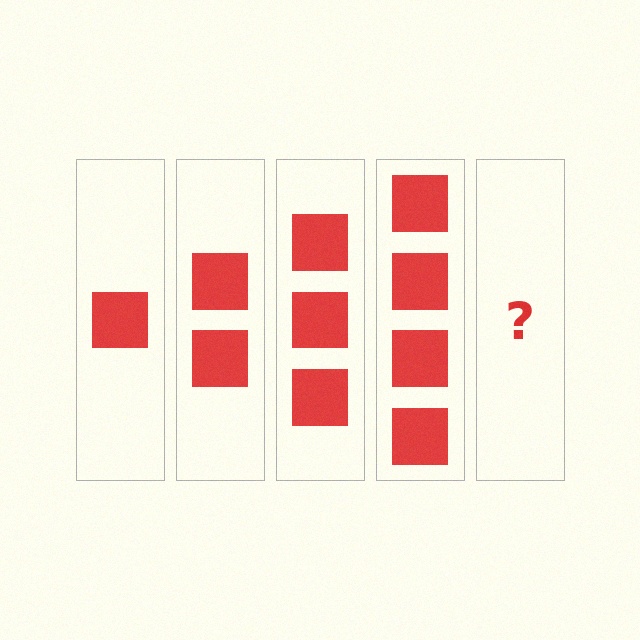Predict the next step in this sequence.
The next step is 5 squares.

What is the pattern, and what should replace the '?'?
The pattern is that each step adds one more square. The '?' should be 5 squares.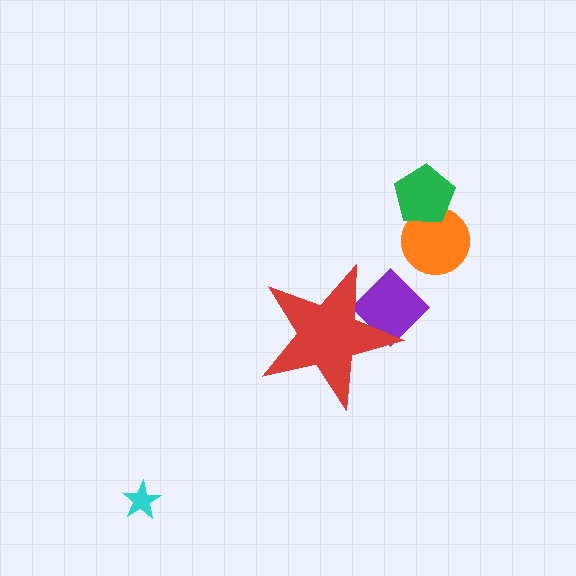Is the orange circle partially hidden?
No, the orange circle is fully visible.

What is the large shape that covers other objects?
A red star.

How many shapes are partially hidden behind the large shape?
1 shape is partially hidden.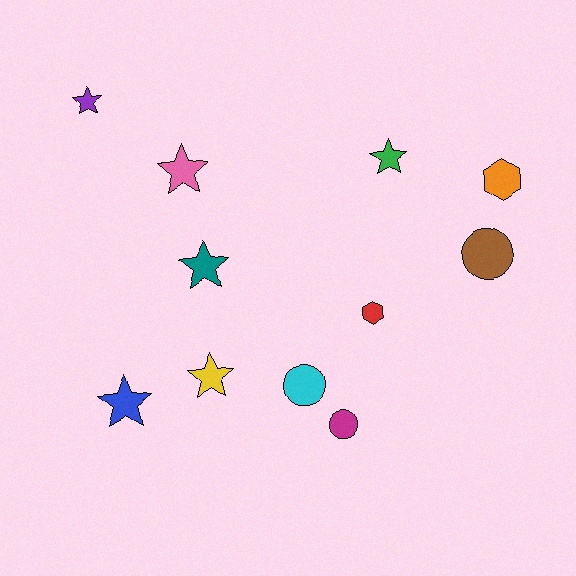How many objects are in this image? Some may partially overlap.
There are 11 objects.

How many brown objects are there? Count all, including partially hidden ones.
There is 1 brown object.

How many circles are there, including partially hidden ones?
There are 3 circles.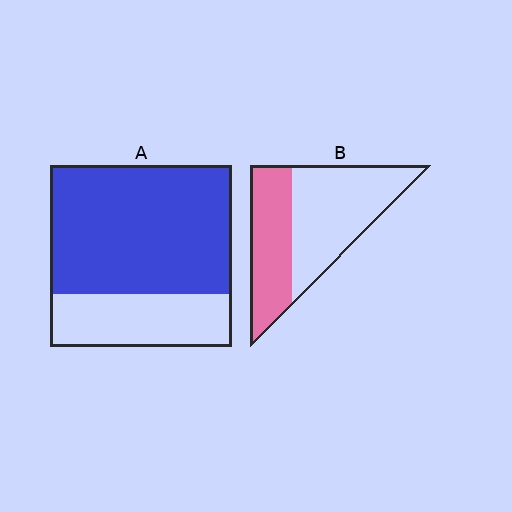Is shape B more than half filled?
No.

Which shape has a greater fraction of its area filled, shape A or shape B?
Shape A.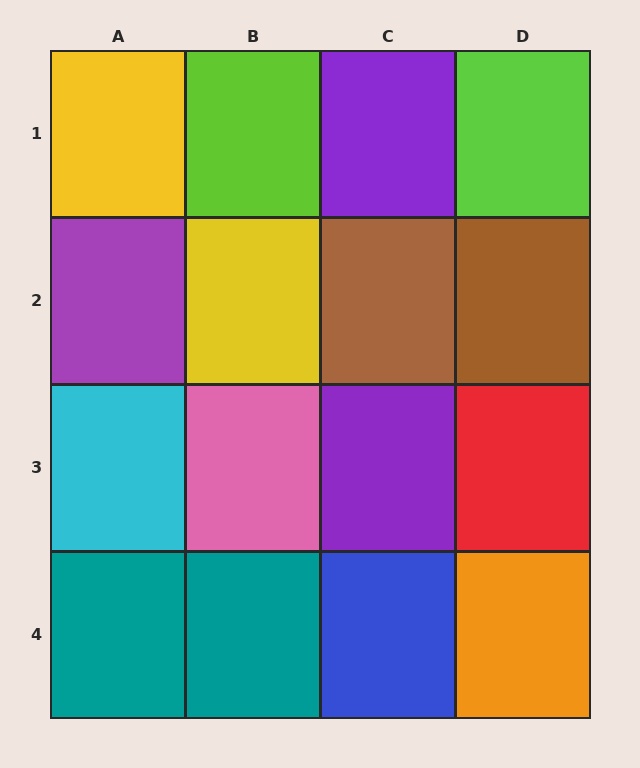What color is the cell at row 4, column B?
Teal.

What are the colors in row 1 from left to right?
Yellow, lime, purple, lime.